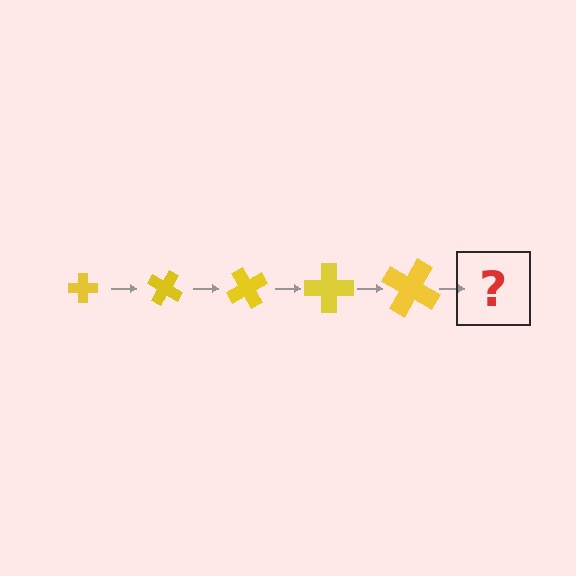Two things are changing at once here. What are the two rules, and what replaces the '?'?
The two rules are that the cross grows larger each step and it rotates 30 degrees each step. The '?' should be a cross, larger than the previous one and rotated 150 degrees from the start.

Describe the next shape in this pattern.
It should be a cross, larger than the previous one and rotated 150 degrees from the start.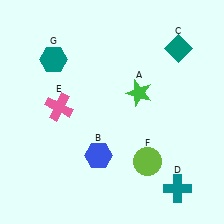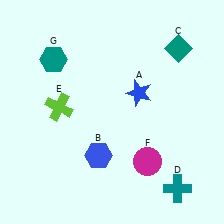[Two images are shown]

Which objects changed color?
A changed from green to blue. E changed from pink to lime. F changed from lime to magenta.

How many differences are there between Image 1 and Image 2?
There are 3 differences between the two images.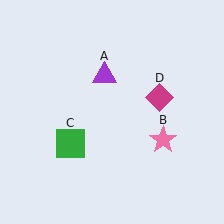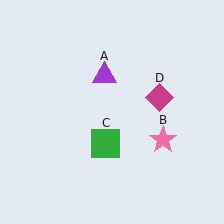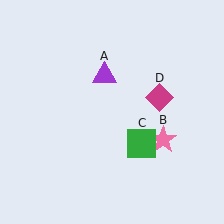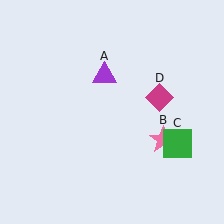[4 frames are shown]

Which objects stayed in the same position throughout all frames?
Purple triangle (object A) and pink star (object B) and magenta diamond (object D) remained stationary.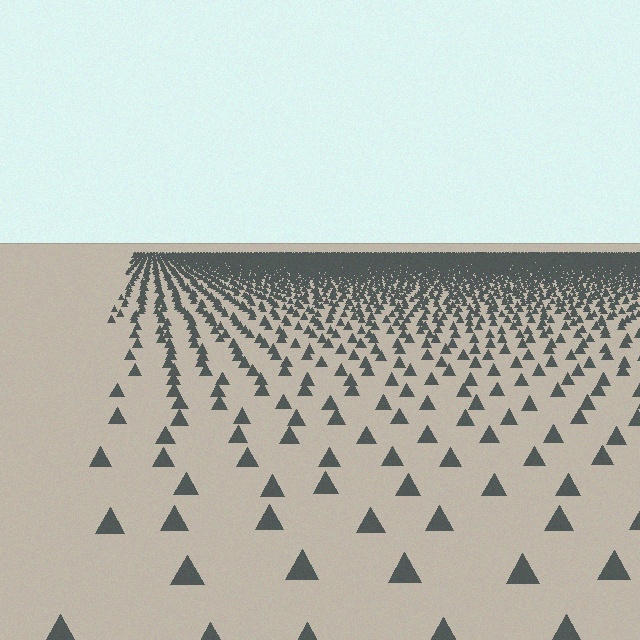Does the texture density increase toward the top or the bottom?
Density increases toward the top.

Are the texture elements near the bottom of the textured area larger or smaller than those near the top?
Larger. Near the bottom, elements are closer to the viewer and appear at a bigger on-screen size.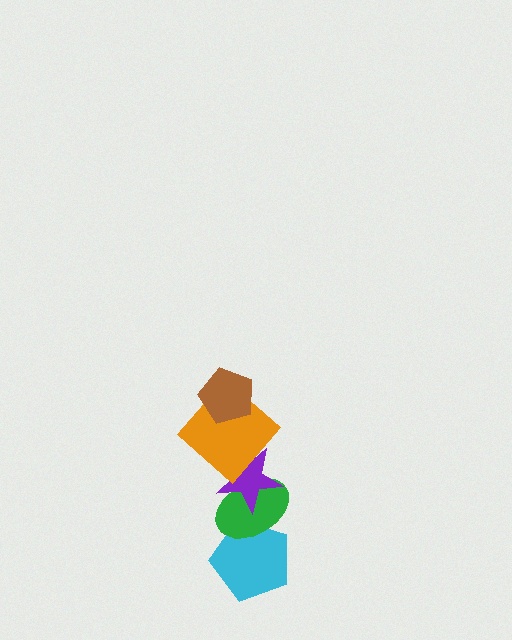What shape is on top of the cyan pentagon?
The green ellipse is on top of the cyan pentagon.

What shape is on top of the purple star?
The orange diamond is on top of the purple star.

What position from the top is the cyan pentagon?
The cyan pentagon is 5th from the top.